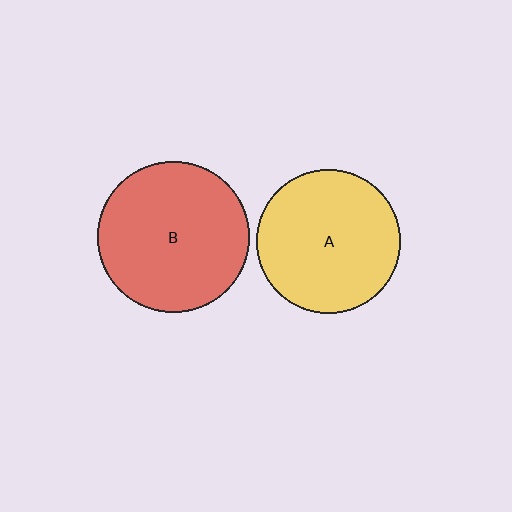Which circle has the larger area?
Circle B (red).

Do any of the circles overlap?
No, none of the circles overlap.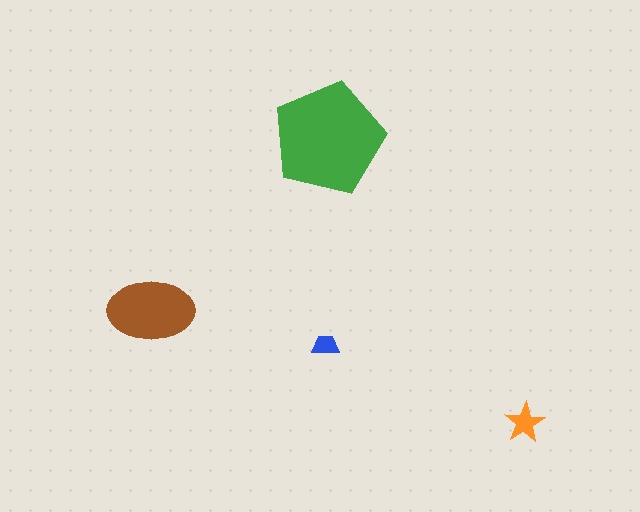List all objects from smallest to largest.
The blue trapezoid, the orange star, the brown ellipse, the green pentagon.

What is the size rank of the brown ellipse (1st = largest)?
2nd.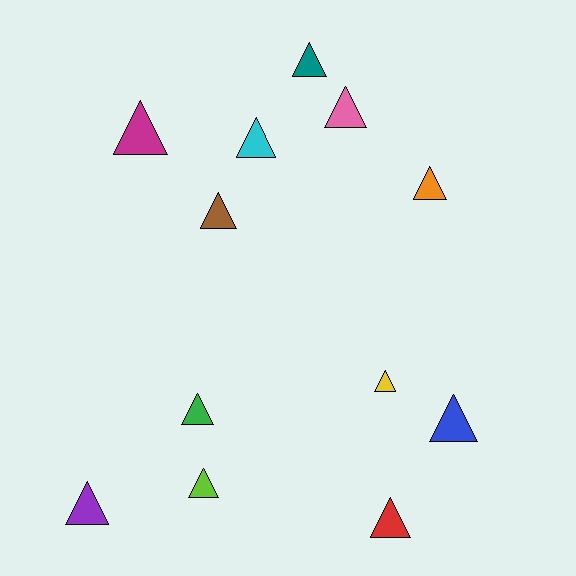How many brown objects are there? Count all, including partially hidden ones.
There is 1 brown object.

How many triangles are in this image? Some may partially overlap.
There are 12 triangles.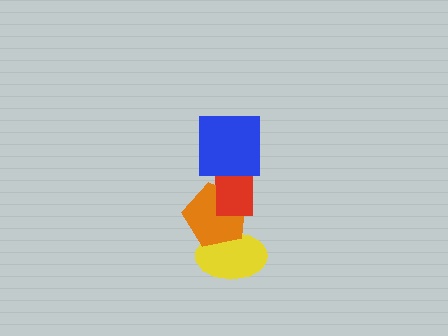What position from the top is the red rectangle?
The red rectangle is 2nd from the top.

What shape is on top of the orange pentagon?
The red rectangle is on top of the orange pentagon.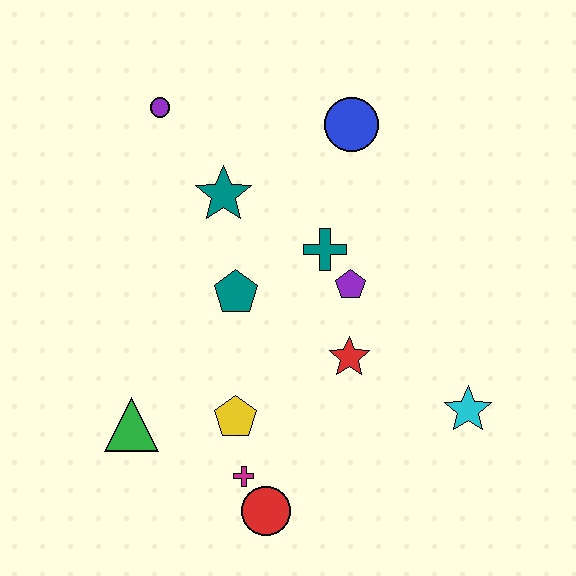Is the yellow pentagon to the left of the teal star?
No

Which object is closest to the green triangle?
The yellow pentagon is closest to the green triangle.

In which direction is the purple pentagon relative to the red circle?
The purple pentagon is above the red circle.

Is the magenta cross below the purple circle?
Yes